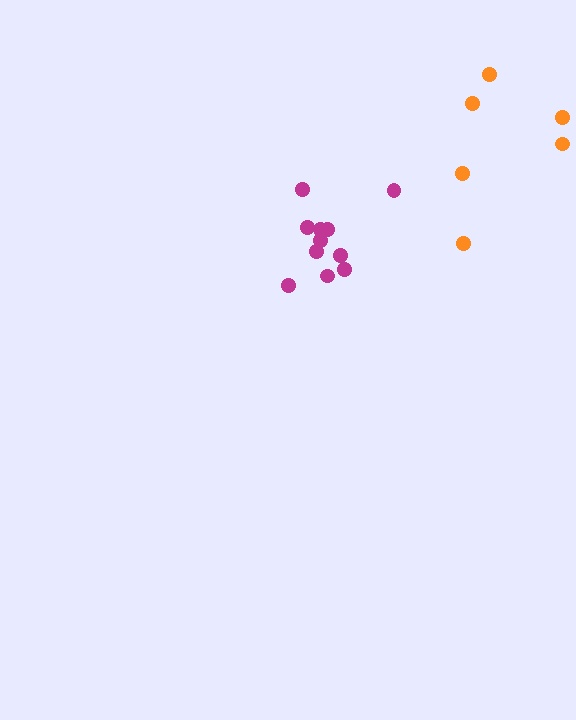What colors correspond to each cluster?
The clusters are colored: magenta, orange.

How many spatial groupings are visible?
There are 2 spatial groupings.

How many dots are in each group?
Group 1: 11 dots, Group 2: 6 dots (17 total).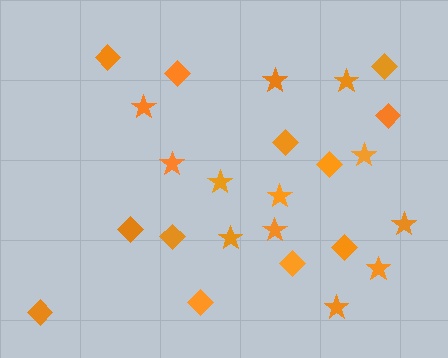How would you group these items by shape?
There are 2 groups: one group of diamonds (12) and one group of stars (12).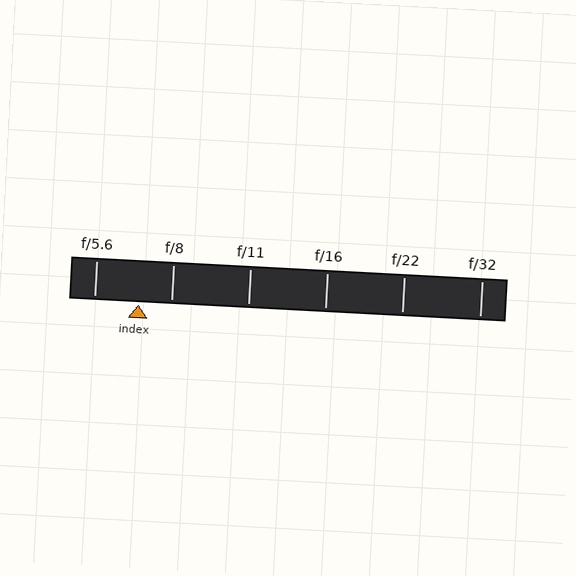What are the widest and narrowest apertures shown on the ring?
The widest aperture shown is f/5.6 and the narrowest is f/32.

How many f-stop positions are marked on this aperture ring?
There are 6 f-stop positions marked.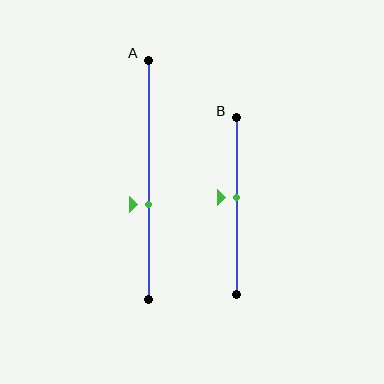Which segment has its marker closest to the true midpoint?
Segment B has its marker closest to the true midpoint.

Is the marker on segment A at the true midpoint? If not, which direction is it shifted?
No, the marker on segment A is shifted downward by about 10% of the segment length.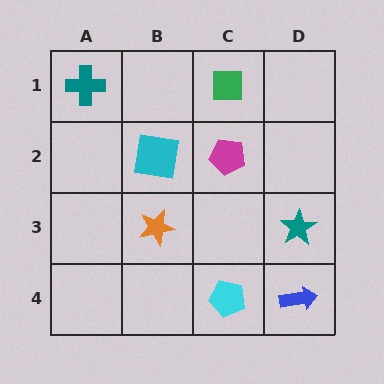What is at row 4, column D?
A blue arrow.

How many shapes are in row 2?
2 shapes.